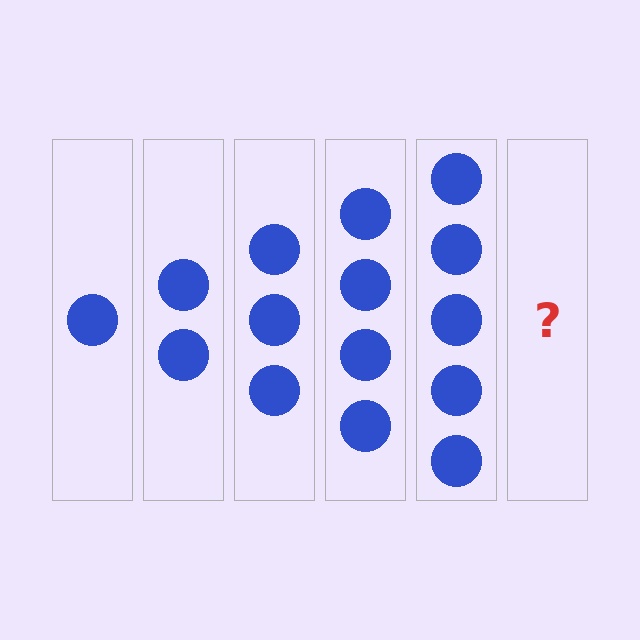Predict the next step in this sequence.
The next step is 6 circles.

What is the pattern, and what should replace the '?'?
The pattern is that each step adds one more circle. The '?' should be 6 circles.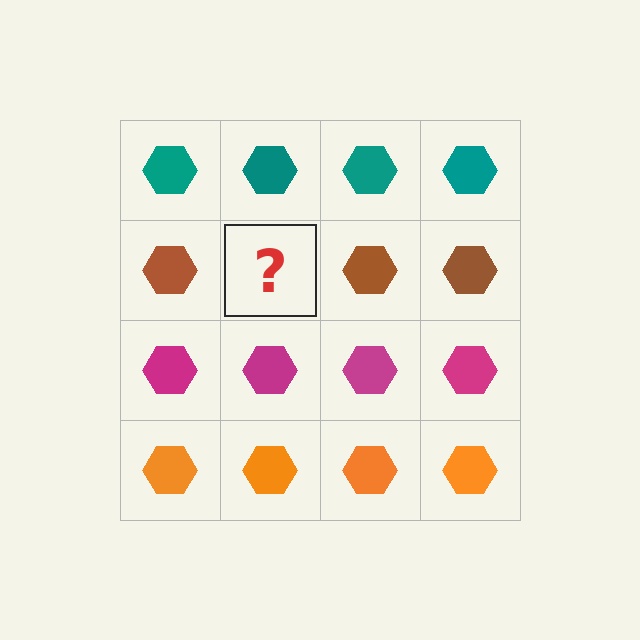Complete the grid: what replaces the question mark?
The question mark should be replaced with a brown hexagon.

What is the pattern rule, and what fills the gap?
The rule is that each row has a consistent color. The gap should be filled with a brown hexagon.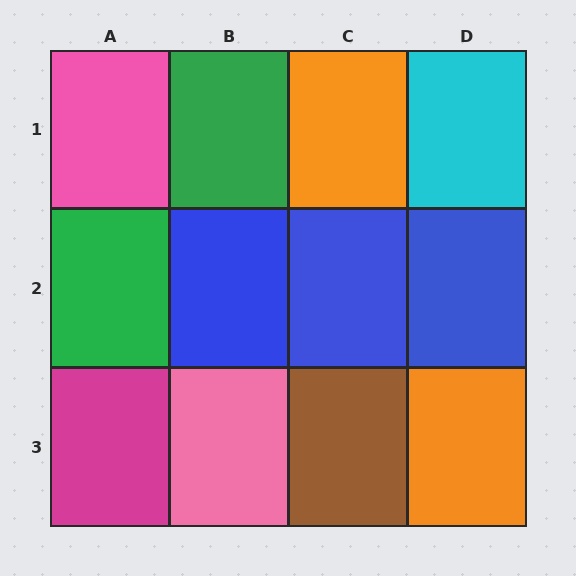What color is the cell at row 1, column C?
Orange.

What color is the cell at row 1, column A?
Pink.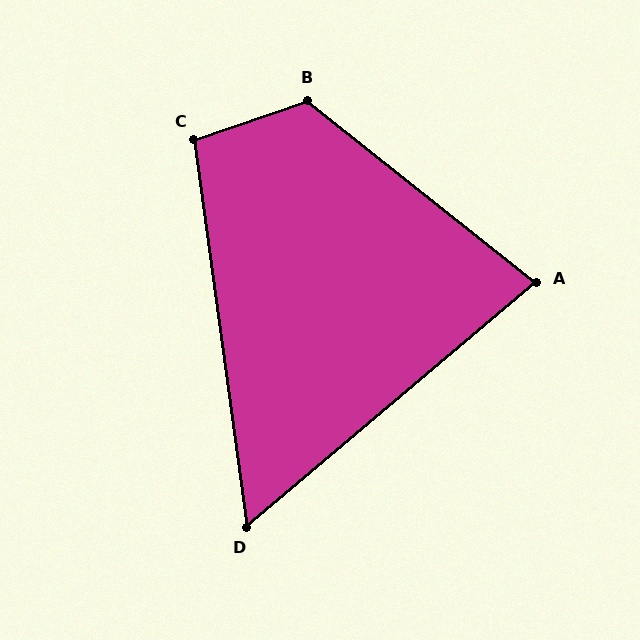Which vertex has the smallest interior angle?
D, at approximately 58 degrees.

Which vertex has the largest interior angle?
B, at approximately 122 degrees.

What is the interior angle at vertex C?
Approximately 101 degrees (obtuse).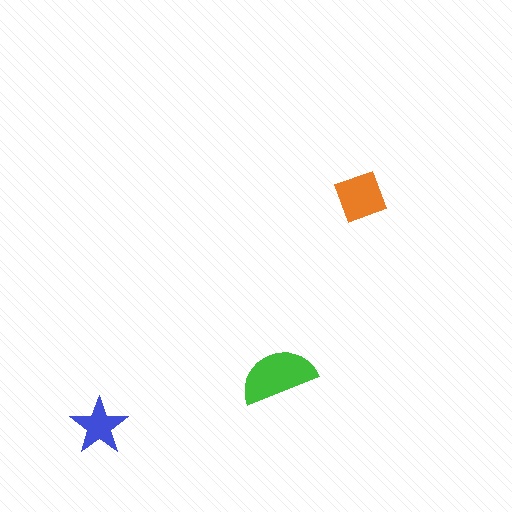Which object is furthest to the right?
The orange square is rightmost.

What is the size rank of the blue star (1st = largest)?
3rd.